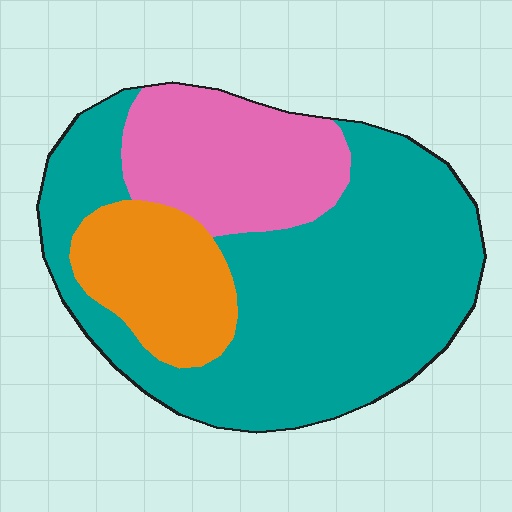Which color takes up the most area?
Teal, at roughly 60%.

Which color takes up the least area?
Orange, at roughly 15%.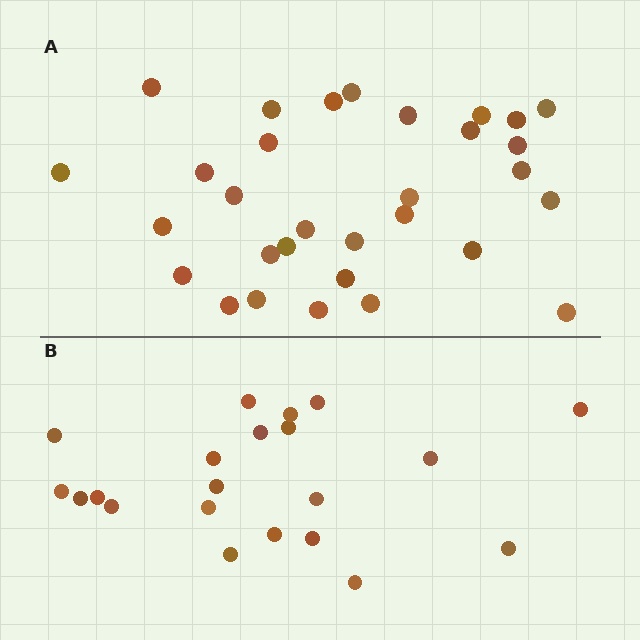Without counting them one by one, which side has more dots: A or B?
Region A (the top region) has more dots.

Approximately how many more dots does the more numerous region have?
Region A has roughly 10 or so more dots than region B.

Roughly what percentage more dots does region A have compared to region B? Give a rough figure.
About 50% more.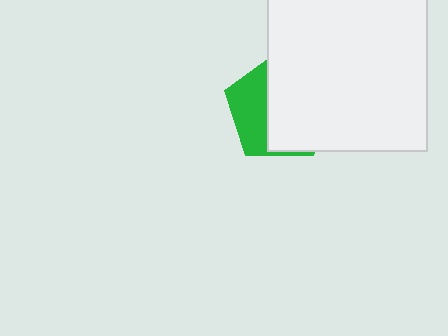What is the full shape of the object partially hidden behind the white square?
The partially hidden object is a green pentagon.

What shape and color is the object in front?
The object in front is a white square.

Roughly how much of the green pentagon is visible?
A small part of it is visible (roughly 37%).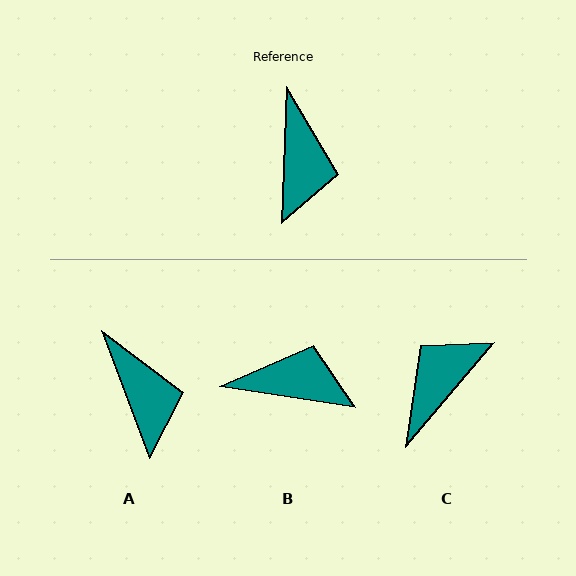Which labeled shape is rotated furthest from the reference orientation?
C, about 141 degrees away.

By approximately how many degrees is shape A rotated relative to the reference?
Approximately 23 degrees counter-clockwise.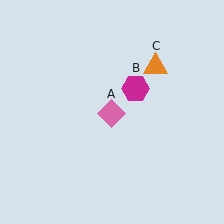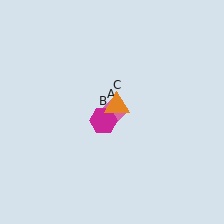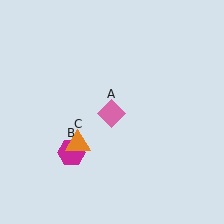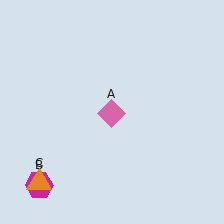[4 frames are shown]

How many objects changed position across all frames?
2 objects changed position: magenta hexagon (object B), orange triangle (object C).